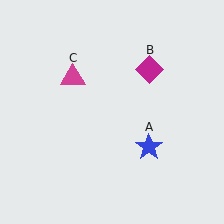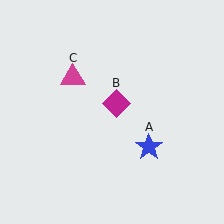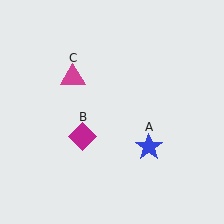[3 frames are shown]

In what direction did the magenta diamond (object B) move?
The magenta diamond (object B) moved down and to the left.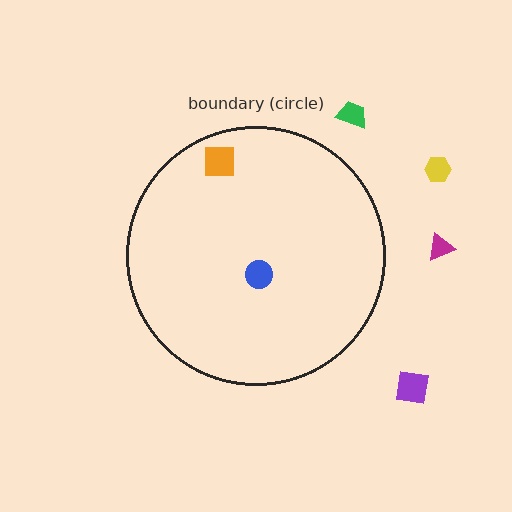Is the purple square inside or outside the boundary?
Outside.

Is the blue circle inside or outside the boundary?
Inside.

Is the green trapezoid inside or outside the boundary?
Outside.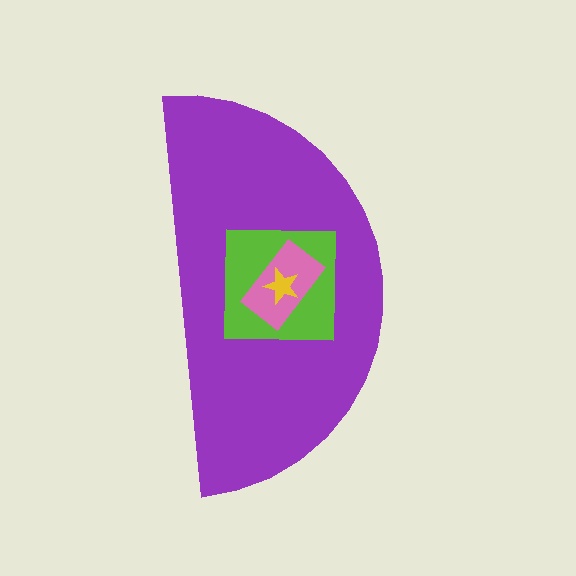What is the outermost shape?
The purple semicircle.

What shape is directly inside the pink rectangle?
The yellow star.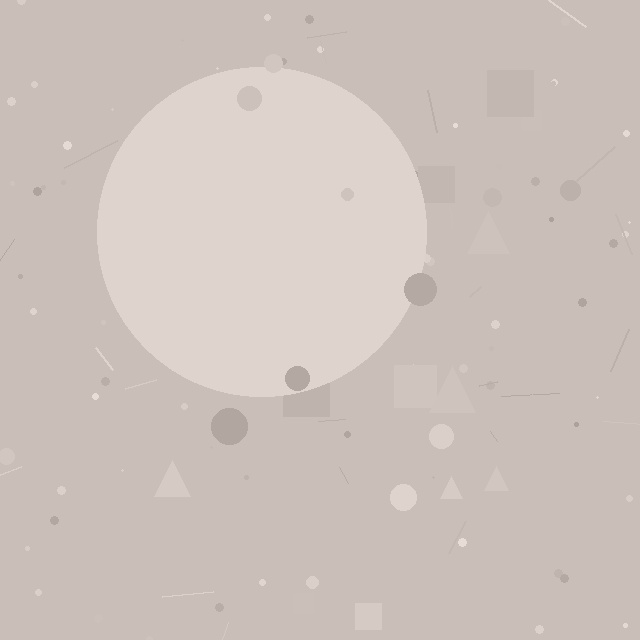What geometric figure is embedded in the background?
A circle is embedded in the background.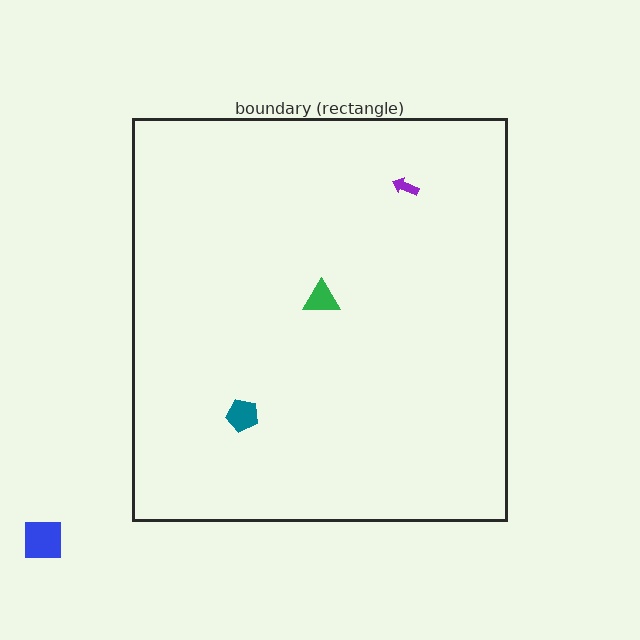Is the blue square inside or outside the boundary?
Outside.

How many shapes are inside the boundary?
3 inside, 1 outside.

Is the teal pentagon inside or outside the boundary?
Inside.